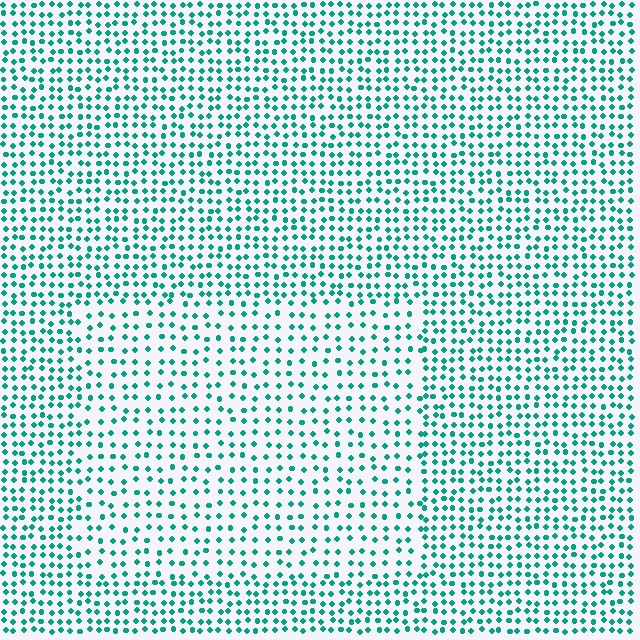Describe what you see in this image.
The image contains small teal elements arranged at two different densities. A rectangle-shaped region is visible where the elements are less densely packed than the surrounding area.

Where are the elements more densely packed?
The elements are more densely packed outside the rectangle boundary.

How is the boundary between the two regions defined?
The boundary is defined by a change in element density (approximately 1.6x ratio). All elements are the same color, size, and shape.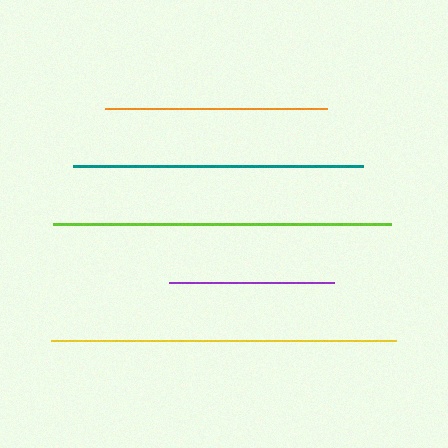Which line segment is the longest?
The yellow line is the longest at approximately 345 pixels.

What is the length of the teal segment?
The teal segment is approximately 290 pixels long.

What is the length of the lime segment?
The lime segment is approximately 338 pixels long.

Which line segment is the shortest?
The purple line is the shortest at approximately 165 pixels.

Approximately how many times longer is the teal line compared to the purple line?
The teal line is approximately 1.8 times the length of the purple line.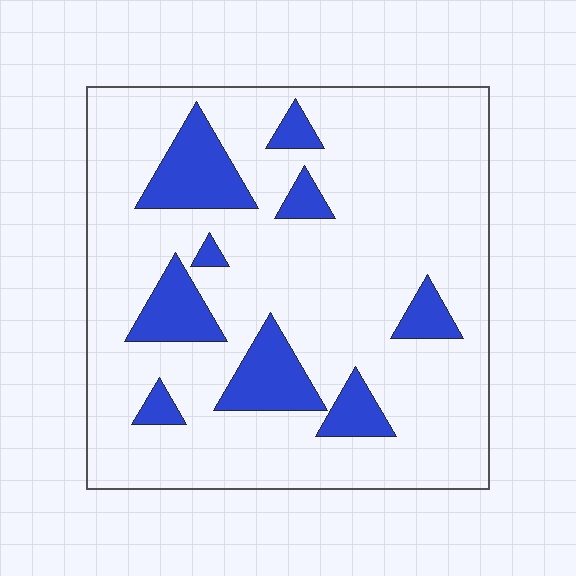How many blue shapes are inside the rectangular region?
9.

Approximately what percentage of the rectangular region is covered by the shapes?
Approximately 15%.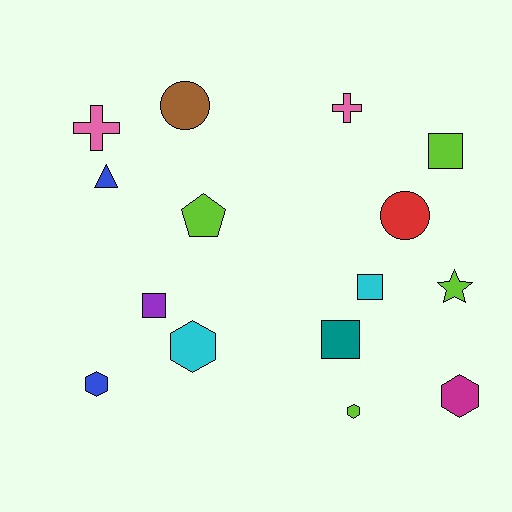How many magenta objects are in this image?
There is 1 magenta object.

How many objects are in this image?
There are 15 objects.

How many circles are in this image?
There are 2 circles.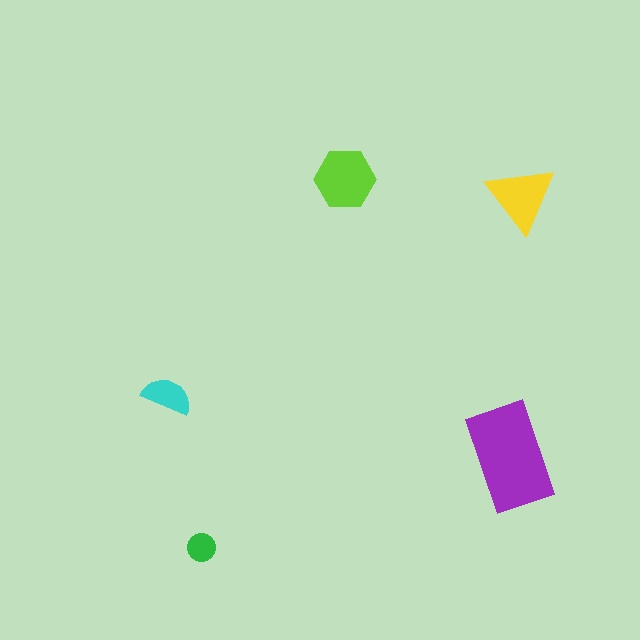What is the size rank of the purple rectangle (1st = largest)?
1st.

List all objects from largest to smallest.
The purple rectangle, the lime hexagon, the yellow triangle, the cyan semicircle, the green circle.